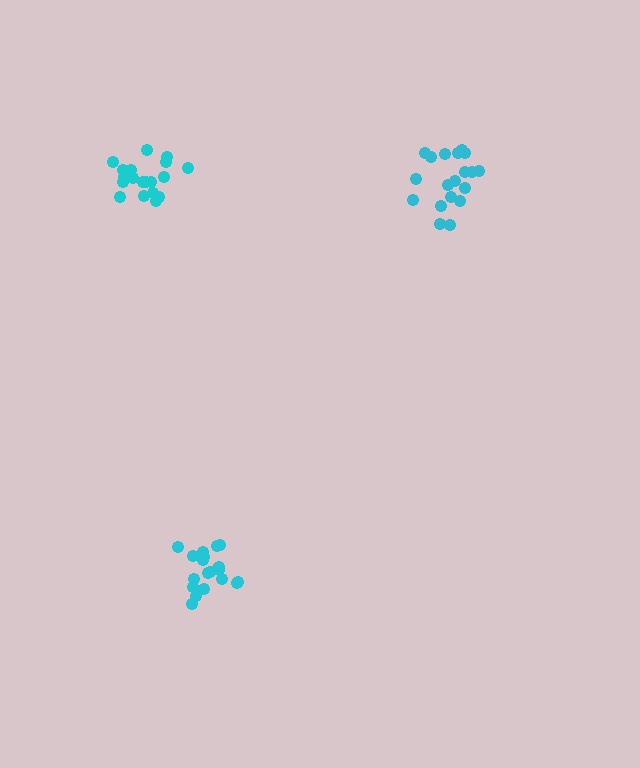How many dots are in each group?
Group 1: 19 dots, Group 2: 20 dots, Group 3: 19 dots (58 total).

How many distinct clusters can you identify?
There are 3 distinct clusters.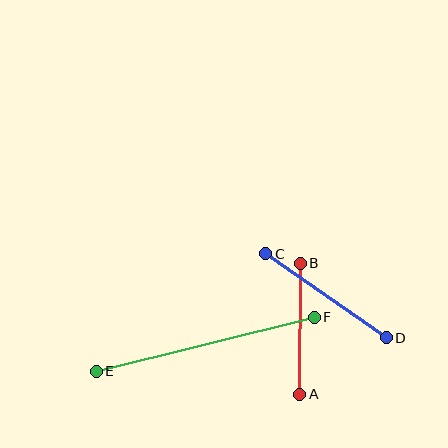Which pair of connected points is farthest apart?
Points E and F are farthest apart.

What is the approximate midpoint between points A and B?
The midpoint is at approximately (300, 329) pixels.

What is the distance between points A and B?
The distance is approximately 131 pixels.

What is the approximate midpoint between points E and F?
The midpoint is at approximately (205, 344) pixels.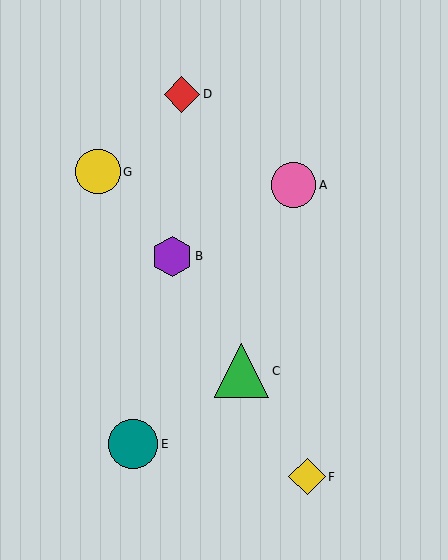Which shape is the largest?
The green triangle (labeled C) is the largest.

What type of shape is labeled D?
Shape D is a red diamond.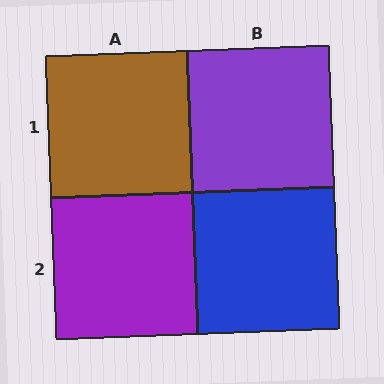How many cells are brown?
1 cell is brown.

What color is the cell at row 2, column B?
Blue.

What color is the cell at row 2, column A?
Purple.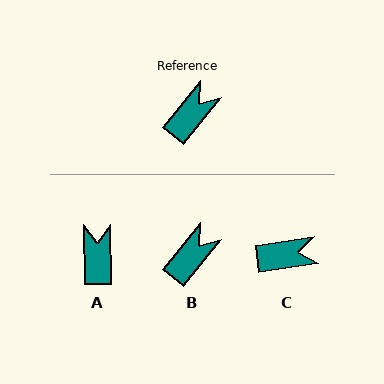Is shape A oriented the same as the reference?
No, it is off by about 40 degrees.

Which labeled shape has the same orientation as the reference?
B.